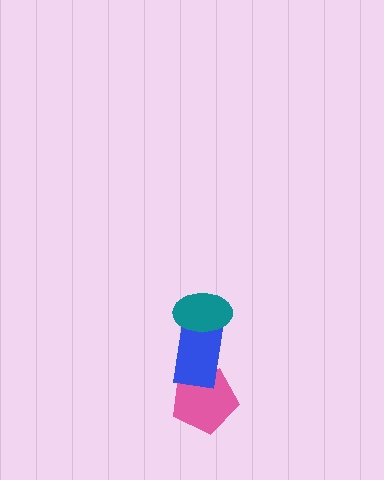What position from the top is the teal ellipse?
The teal ellipse is 1st from the top.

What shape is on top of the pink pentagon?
The blue rectangle is on top of the pink pentagon.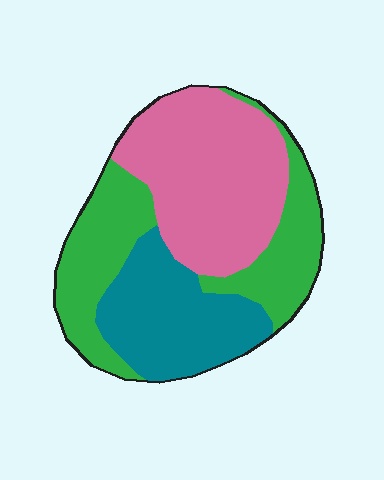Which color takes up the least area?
Teal, at roughly 25%.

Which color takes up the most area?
Pink, at roughly 40%.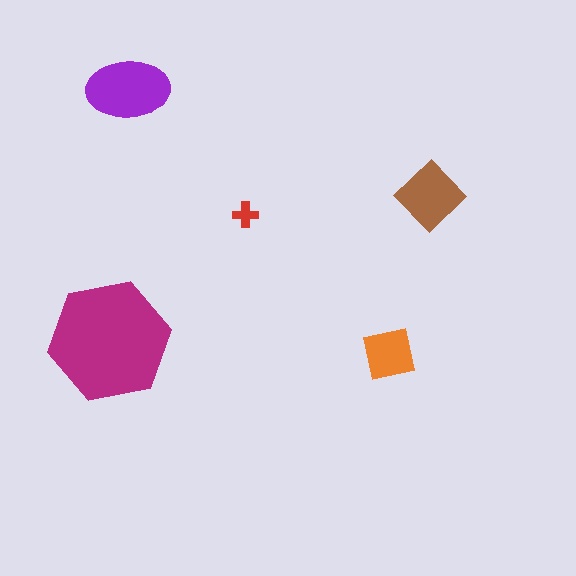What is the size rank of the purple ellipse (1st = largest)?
2nd.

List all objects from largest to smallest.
The magenta hexagon, the purple ellipse, the brown diamond, the orange square, the red cross.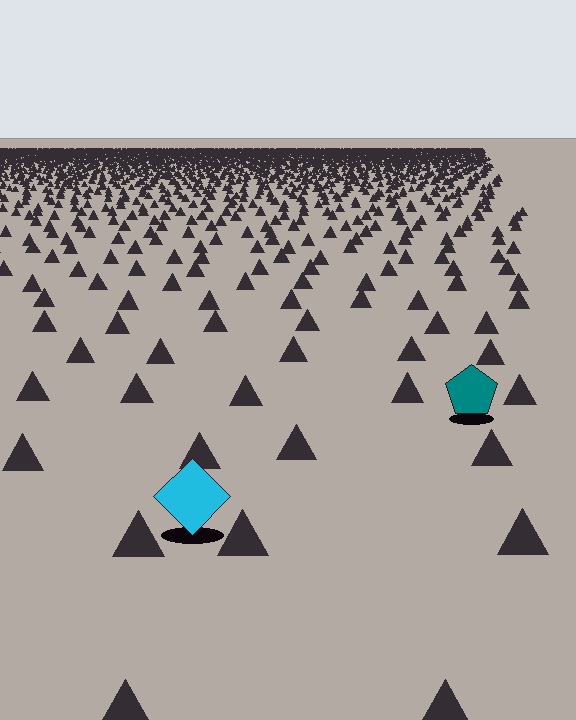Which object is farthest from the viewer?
The teal pentagon is farthest from the viewer. It appears smaller and the ground texture around it is denser.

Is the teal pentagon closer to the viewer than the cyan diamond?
No. The cyan diamond is closer — you can tell from the texture gradient: the ground texture is coarser near it.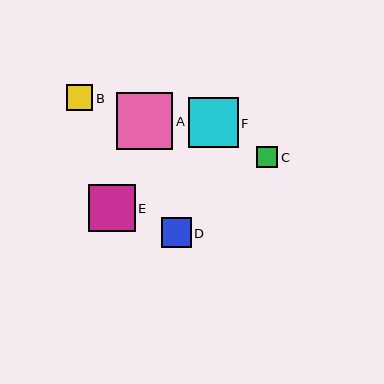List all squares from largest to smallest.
From largest to smallest: A, F, E, D, B, C.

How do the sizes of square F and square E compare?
Square F and square E are approximately the same size.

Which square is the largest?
Square A is the largest with a size of approximately 57 pixels.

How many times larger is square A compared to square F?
Square A is approximately 1.1 times the size of square F.